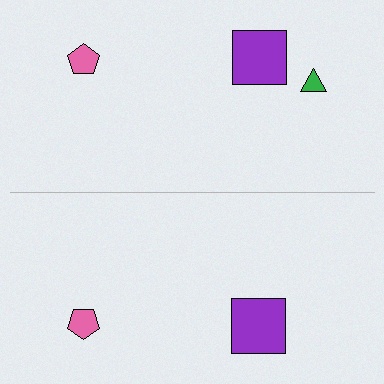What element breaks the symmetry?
A green triangle is missing from the bottom side.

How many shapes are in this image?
There are 5 shapes in this image.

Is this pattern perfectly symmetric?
No, the pattern is not perfectly symmetric. A green triangle is missing from the bottom side.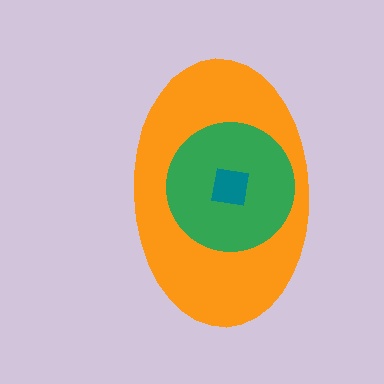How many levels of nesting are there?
3.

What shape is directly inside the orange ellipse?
The green circle.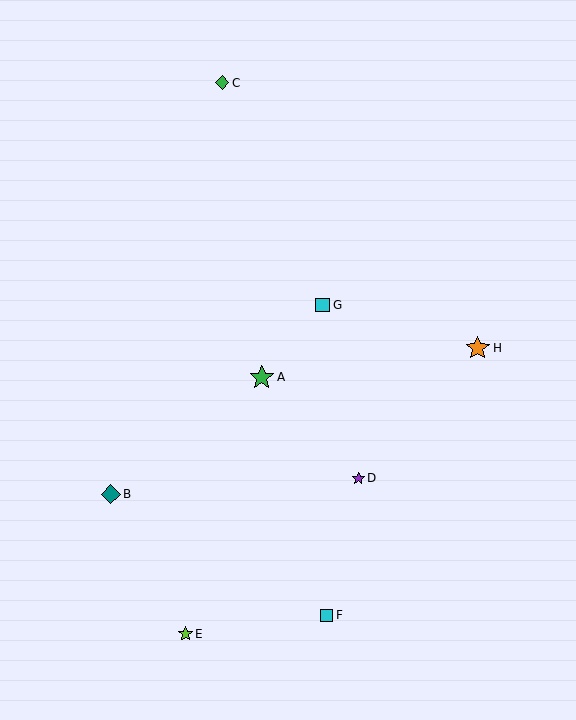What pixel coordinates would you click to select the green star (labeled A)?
Click at (262, 377) to select the green star A.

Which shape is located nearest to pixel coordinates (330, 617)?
The cyan square (labeled F) at (326, 615) is nearest to that location.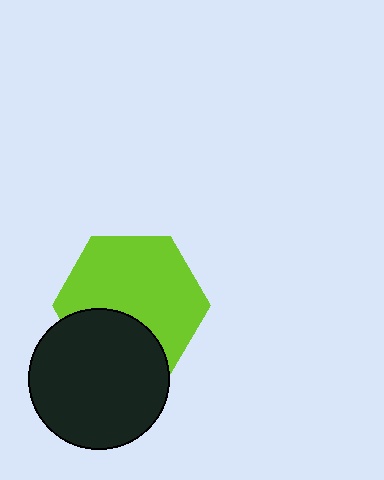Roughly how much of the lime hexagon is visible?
Most of it is visible (roughly 69%).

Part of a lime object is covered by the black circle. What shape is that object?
It is a hexagon.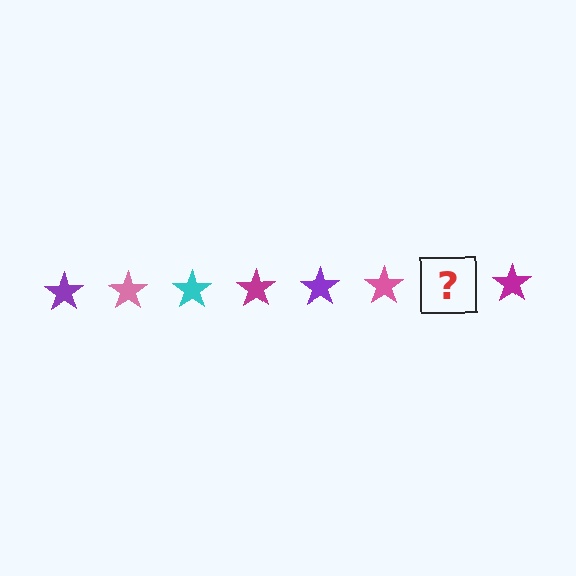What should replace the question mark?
The question mark should be replaced with a cyan star.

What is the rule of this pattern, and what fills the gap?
The rule is that the pattern cycles through purple, pink, cyan, magenta stars. The gap should be filled with a cyan star.